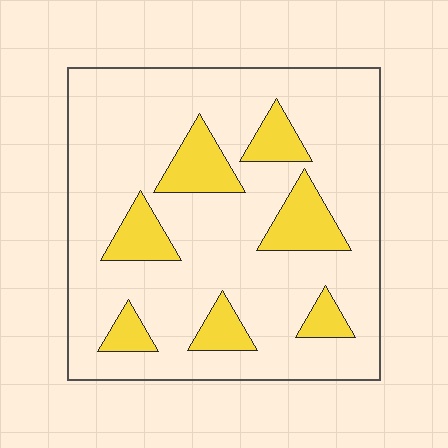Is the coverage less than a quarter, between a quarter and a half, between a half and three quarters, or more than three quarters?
Less than a quarter.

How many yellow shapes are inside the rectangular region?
7.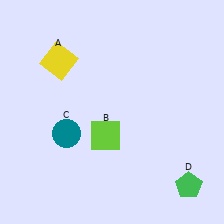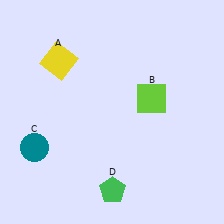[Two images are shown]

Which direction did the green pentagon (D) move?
The green pentagon (D) moved left.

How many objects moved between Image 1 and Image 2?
3 objects moved between the two images.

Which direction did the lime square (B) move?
The lime square (B) moved right.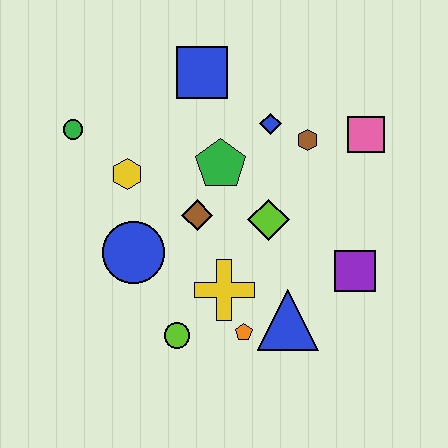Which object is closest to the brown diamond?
The green pentagon is closest to the brown diamond.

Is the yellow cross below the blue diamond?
Yes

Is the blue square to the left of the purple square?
Yes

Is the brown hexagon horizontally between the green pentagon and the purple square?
Yes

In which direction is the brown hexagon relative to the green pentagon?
The brown hexagon is to the right of the green pentagon.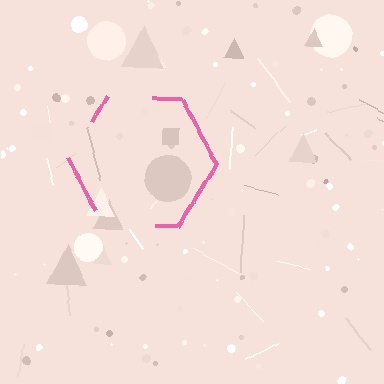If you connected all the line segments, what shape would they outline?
They would outline a hexagon.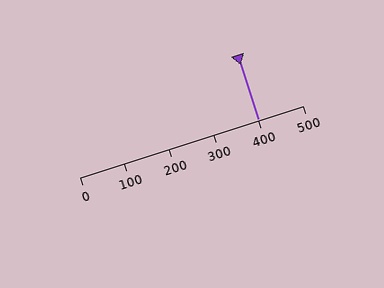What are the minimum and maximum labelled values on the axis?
The axis runs from 0 to 500.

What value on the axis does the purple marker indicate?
The marker indicates approximately 400.